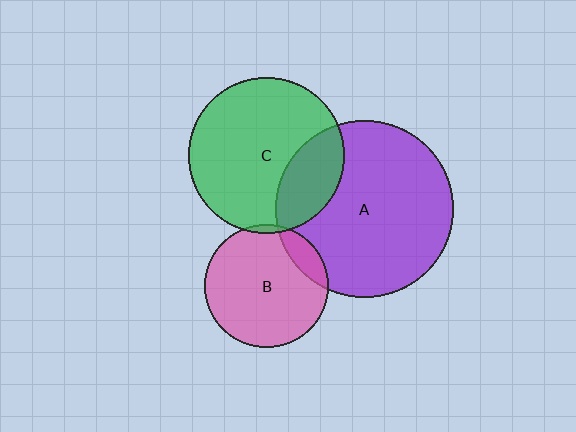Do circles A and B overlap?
Yes.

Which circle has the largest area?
Circle A (purple).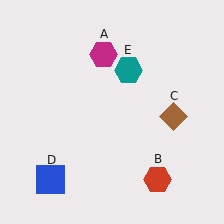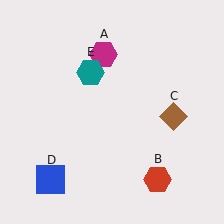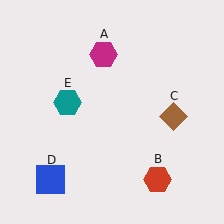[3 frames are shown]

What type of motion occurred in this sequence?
The teal hexagon (object E) rotated counterclockwise around the center of the scene.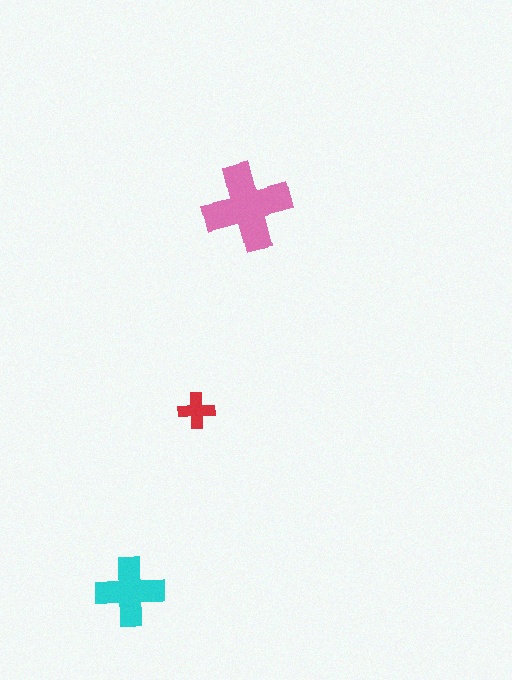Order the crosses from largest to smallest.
the pink one, the cyan one, the red one.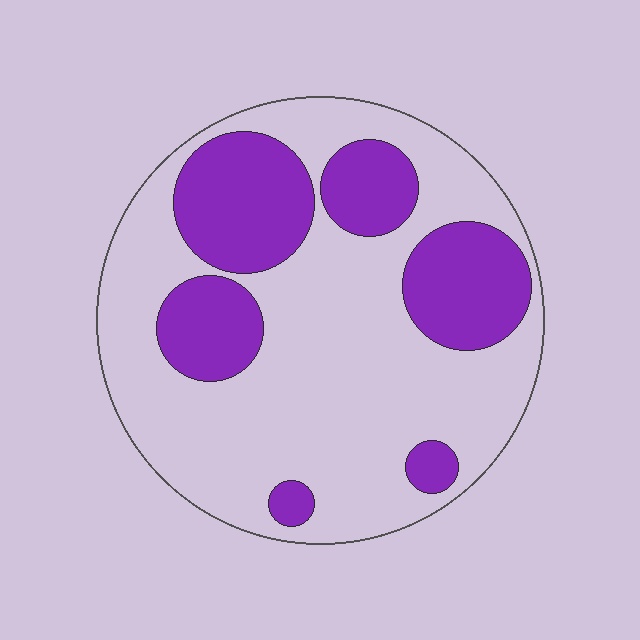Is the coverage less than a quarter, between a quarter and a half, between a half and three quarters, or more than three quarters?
Between a quarter and a half.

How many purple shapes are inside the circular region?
6.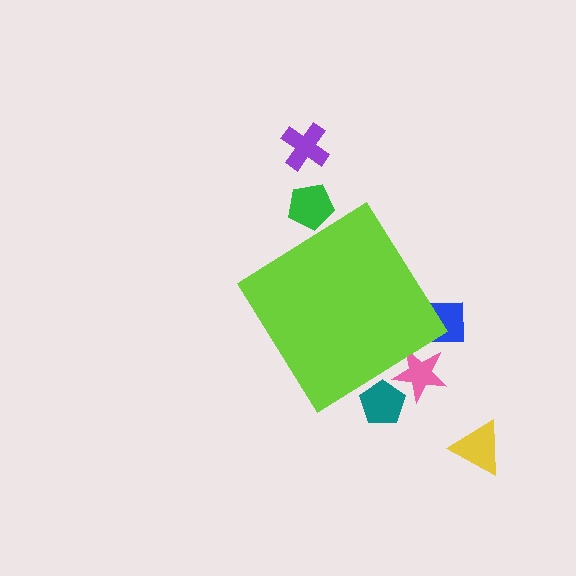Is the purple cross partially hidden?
No, the purple cross is fully visible.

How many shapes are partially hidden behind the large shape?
4 shapes are partially hidden.